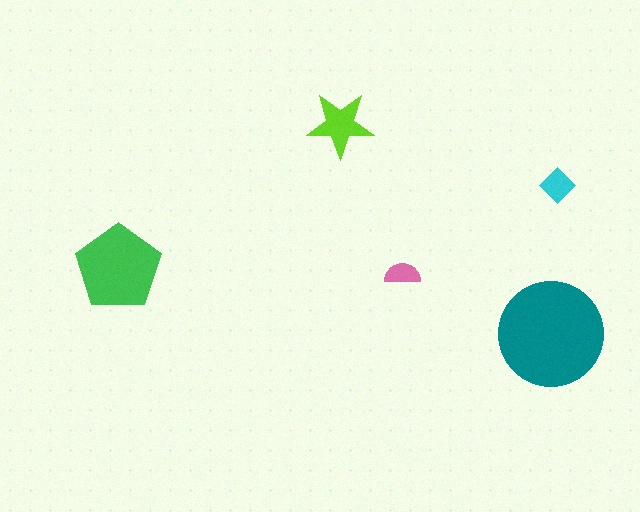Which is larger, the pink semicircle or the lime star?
The lime star.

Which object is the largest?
The teal circle.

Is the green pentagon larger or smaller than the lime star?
Larger.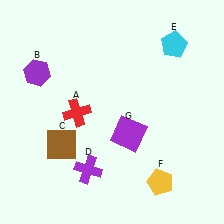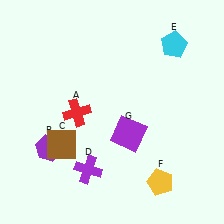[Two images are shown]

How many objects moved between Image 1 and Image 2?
1 object moved between the two images.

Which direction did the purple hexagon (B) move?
The purple hexagon (B) moved down.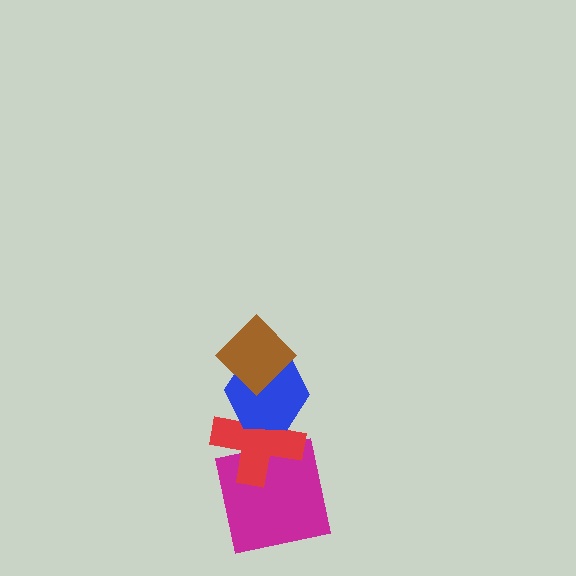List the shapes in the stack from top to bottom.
From top to bottom: the brown diamond, the blue hexagon, the red cross, the magenta square.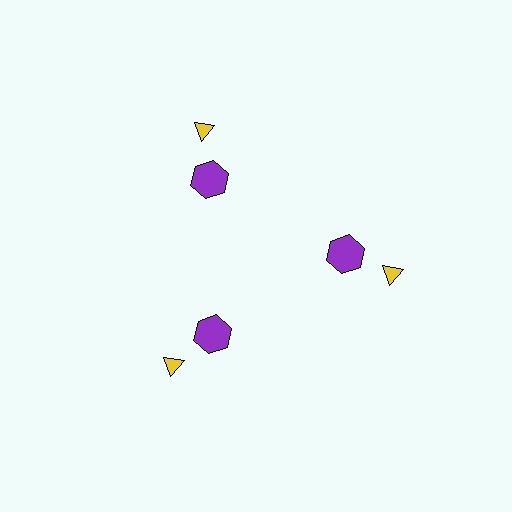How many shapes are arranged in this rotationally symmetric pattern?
There are 6 shapes, arranged in 3 groups of 2.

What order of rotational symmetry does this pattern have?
This pattern has 3-fold rotational symmetry.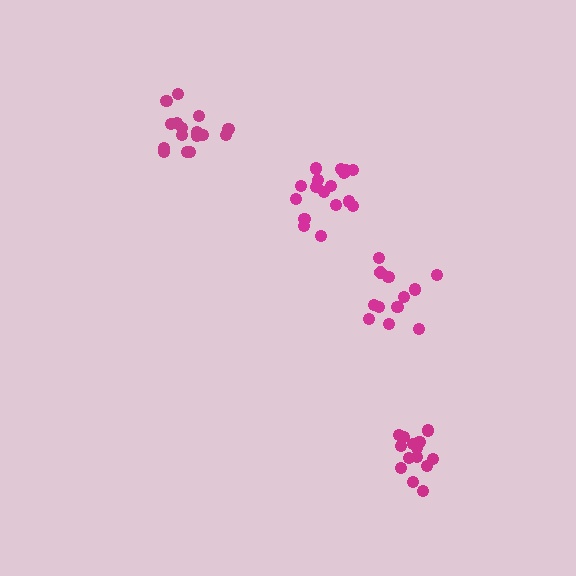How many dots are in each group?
Group 1: 14 dots, Group 2: 12 dots, Group 3: 17 dots, Group 4: 16 dots (59 total).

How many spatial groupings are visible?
There are 4 spatial groupings.